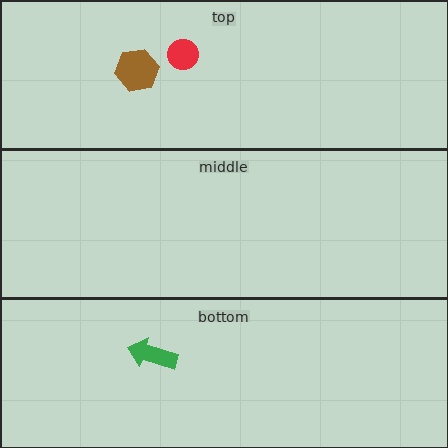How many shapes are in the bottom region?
1.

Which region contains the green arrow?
The bottom region.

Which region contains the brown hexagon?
The top region.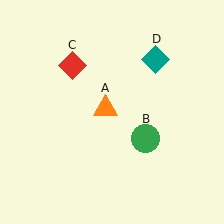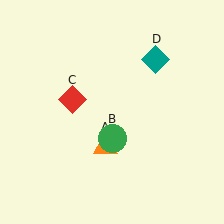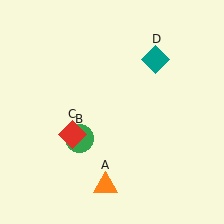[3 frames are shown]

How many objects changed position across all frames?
3 objects changed position: orange triangle (object A), green circle (object B), red diamond (object C).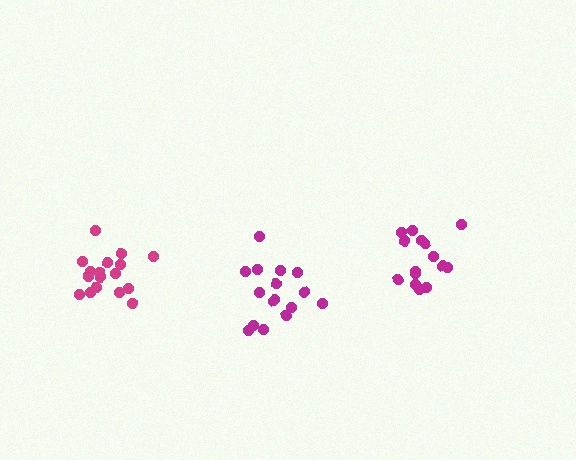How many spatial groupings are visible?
There are 3 spatial groupings.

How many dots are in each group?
Group 1: 15 dots, Group 2: 18 dots, Group 3: 16 dots (49 total).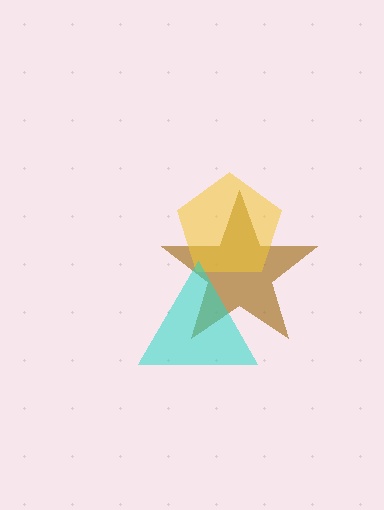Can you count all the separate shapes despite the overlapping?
Yes, there are 3 separate shapes.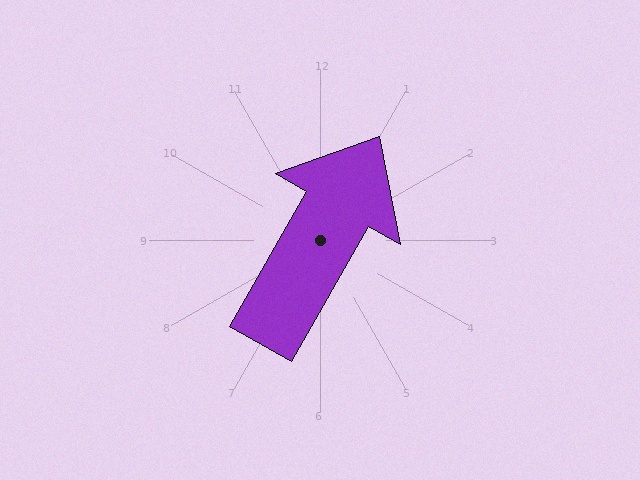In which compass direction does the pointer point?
Northeast.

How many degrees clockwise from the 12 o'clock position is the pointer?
Approximately 30 degrees.